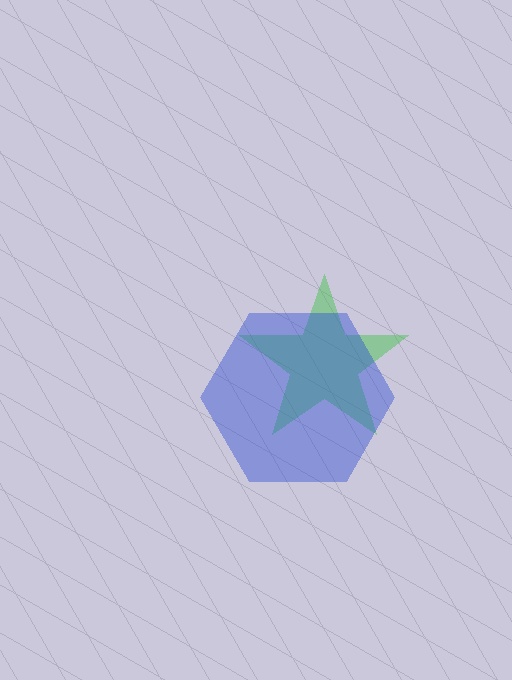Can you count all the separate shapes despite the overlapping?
Yes, there are 2 separate shapes.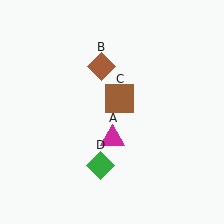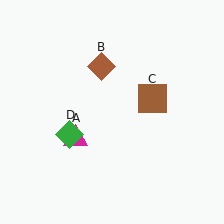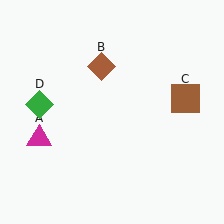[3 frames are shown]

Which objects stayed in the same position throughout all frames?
Brown diamond (object B) remained stationary.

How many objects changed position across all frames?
3 objects changed position: magenta triangle (object A), brown square (object C), green diamond (object D).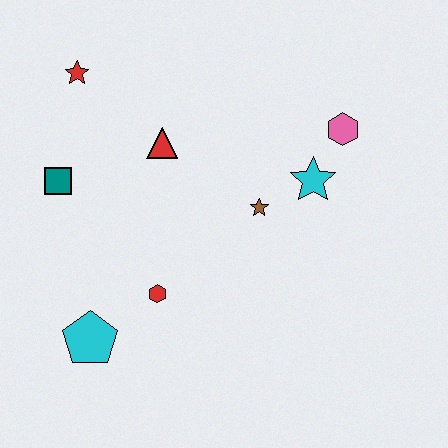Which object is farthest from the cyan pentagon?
The pink hexagon is farthest from the cyan pentagon.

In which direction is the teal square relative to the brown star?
The teal square is to the left of the brown star.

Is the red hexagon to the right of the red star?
Yes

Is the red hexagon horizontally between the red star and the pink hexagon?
Yes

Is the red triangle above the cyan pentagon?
Yes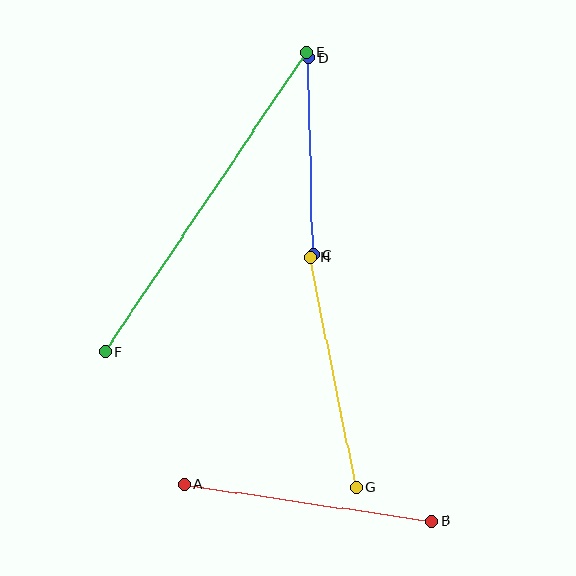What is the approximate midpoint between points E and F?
The midpoint is at approximately (206, 202) pixels.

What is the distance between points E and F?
The distance is approximately 361 pixels.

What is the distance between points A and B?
The distance is approximately 251 pixels.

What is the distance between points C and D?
The distance is approximately 197 pixels.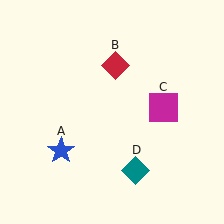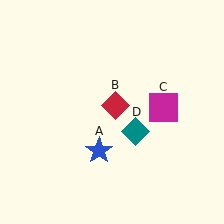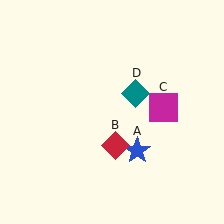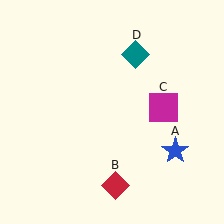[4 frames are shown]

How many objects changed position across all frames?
3 objects changed position: blue star (object A), red diamond (object B), teal diamond (object D).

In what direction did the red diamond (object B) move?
The red diamond (object B) moved down.